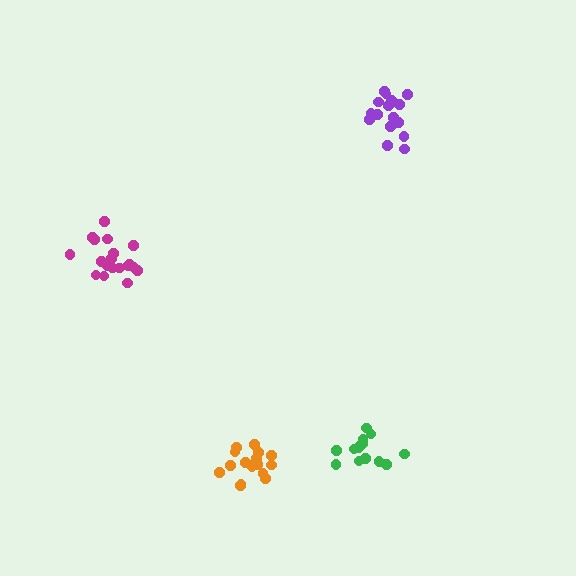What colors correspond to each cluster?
The clusters are colored: purple, magenta, orange, green.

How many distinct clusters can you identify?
There are 4 distinct clusters.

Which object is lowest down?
The orange cluster is bottommost.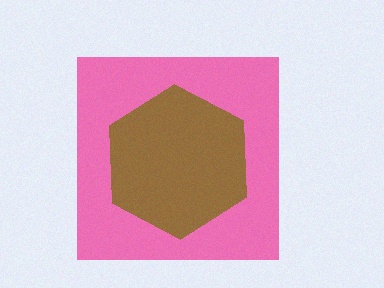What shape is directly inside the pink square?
The brown hexagon.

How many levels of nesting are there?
2.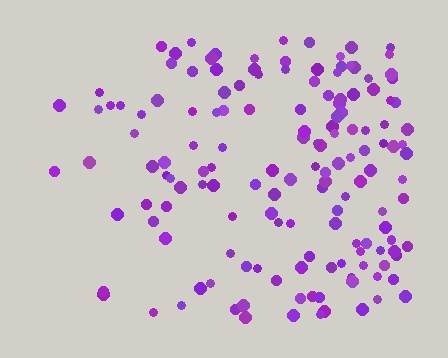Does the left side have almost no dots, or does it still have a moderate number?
Still a moderate number, just noticeably fewer than the right.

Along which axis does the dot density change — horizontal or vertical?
Horizontal.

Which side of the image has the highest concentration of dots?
The right.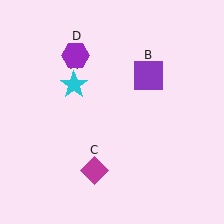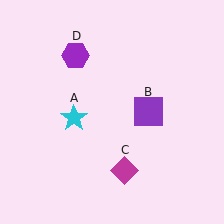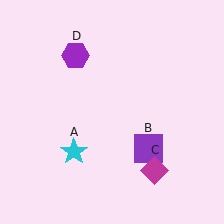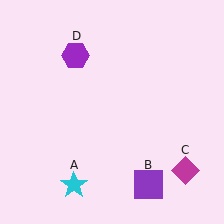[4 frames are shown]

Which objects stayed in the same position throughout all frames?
Purple hexagon (object D) remained stationary.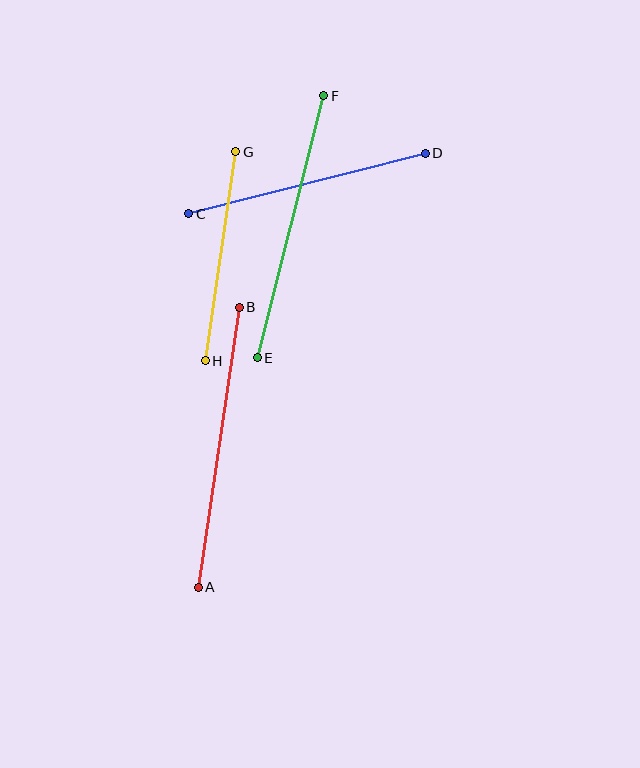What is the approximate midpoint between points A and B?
The midpoint is at approximately (219, 447) pixels.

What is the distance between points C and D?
The distance is approximately 244 pixels.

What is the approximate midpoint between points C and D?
The midpoint is at approximately (307, 183) pixels.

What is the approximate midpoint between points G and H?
The midpoint is at approximately (221, 256) pixels.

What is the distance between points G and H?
The distance is approximately 211 pixels.